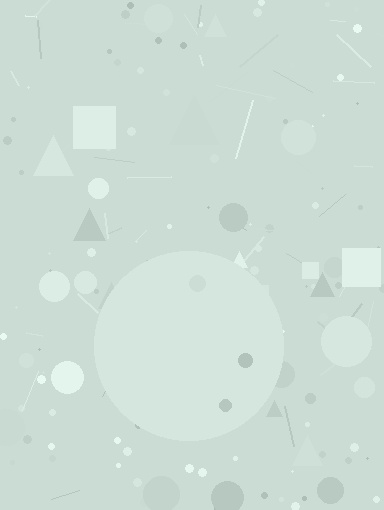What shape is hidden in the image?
A circle is hidden in the image.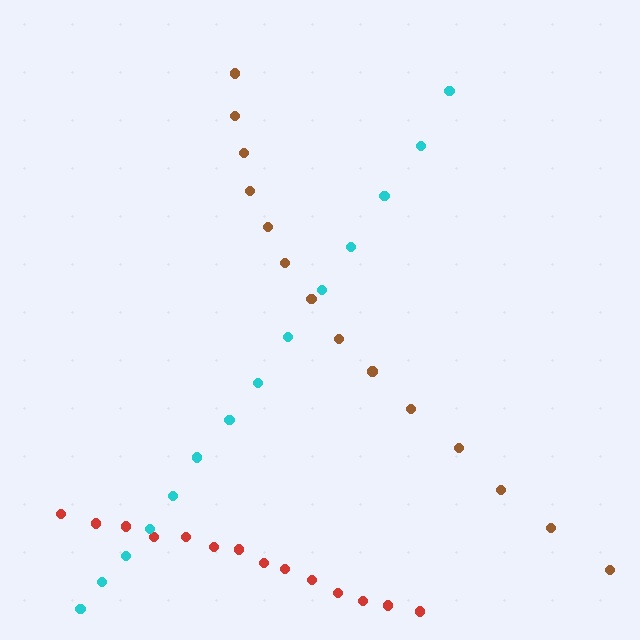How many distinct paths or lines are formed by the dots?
There are 3 distinct paths.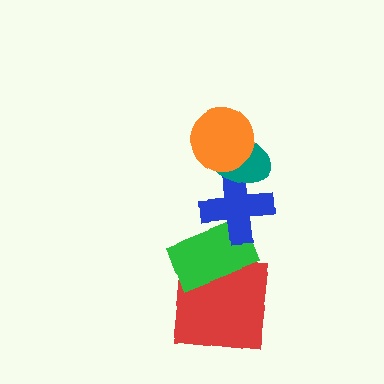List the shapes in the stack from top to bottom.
From top to bottom: the orange circle, the teal ellipse, the blue cross, the green rectangle, the red square.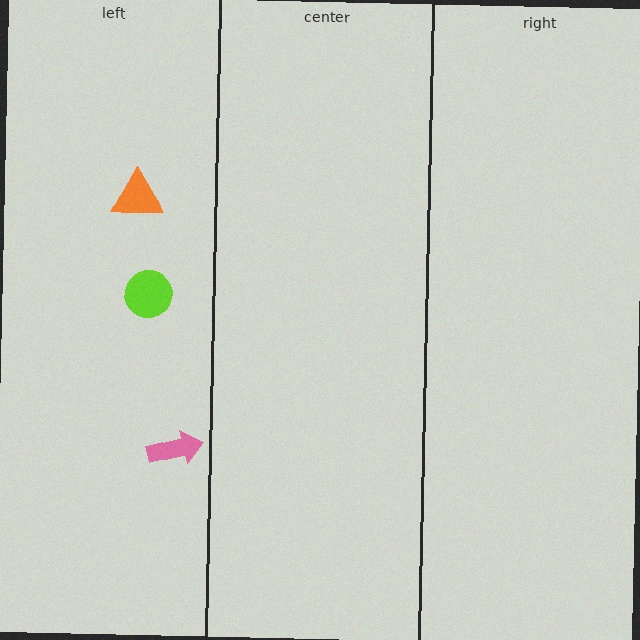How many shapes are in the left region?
3.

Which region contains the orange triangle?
The left region.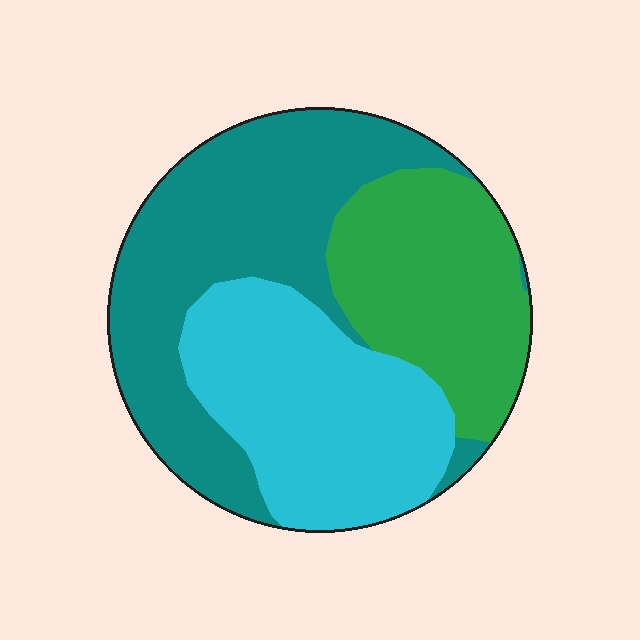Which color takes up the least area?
Green, at roughly 25%.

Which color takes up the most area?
Teal, at roughly 40%.